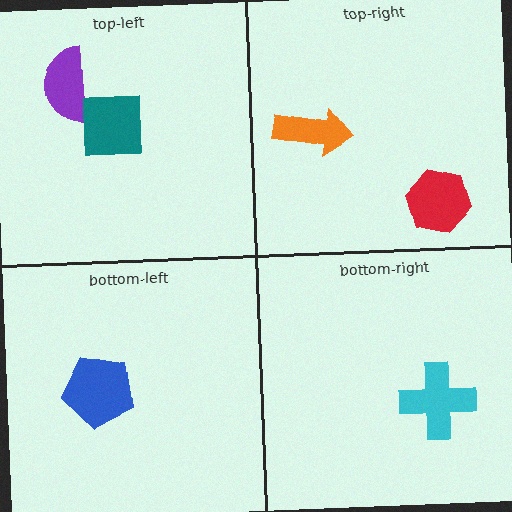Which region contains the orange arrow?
The top-right region.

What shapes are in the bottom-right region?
The cyan cross.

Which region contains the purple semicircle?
The top-left region.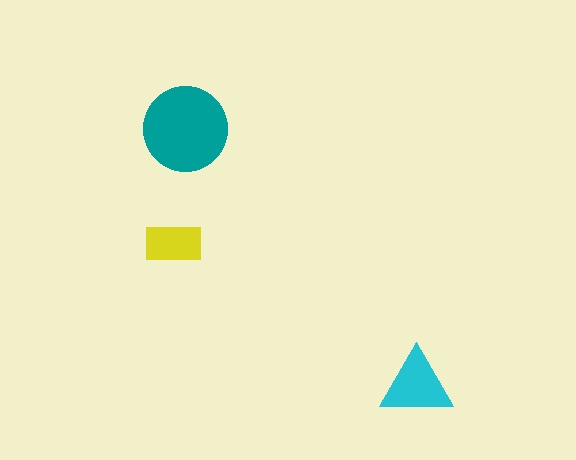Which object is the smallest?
The yellow rectangle.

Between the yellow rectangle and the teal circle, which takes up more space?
The teal circle.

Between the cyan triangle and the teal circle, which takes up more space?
The teal circle.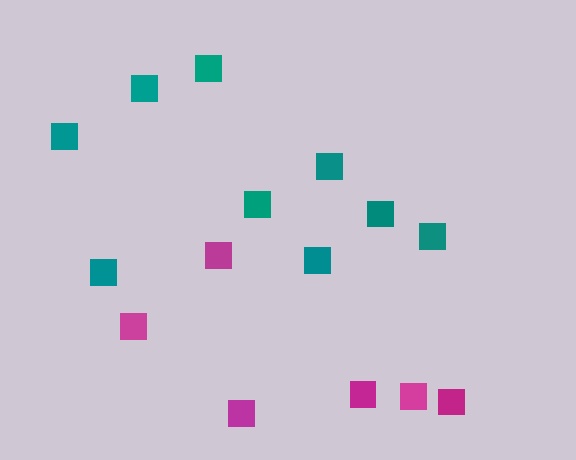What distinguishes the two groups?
There are 2 groups: one group of magenta squares (6) and one group of teal squares (9).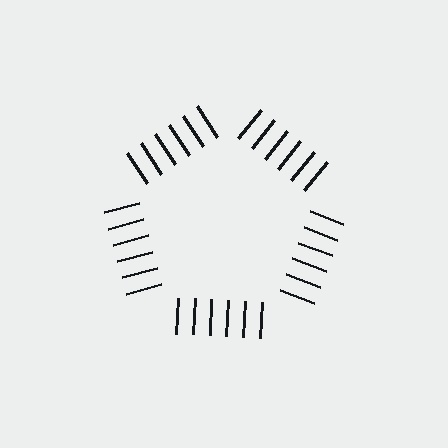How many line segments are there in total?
30 — 6 along each of the 5 edges.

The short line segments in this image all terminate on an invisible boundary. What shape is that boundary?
An illusory pentagon — the line segments terminate on its edges but no continuous stroke is drawn.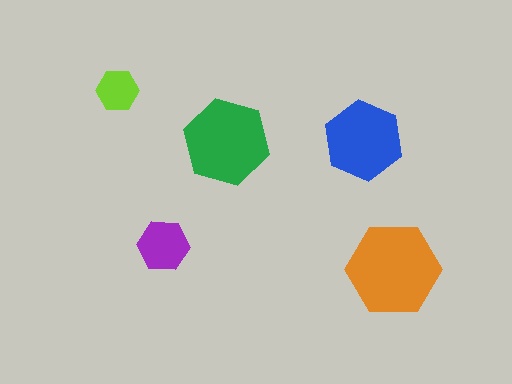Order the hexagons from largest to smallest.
the orange one, the green one, the blue one, the purple one, the lime one.